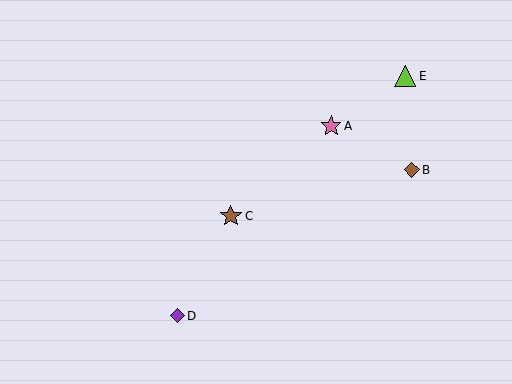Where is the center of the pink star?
The center of the pink star is at (331, 126).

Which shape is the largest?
The brown star (labeled C) is the largest.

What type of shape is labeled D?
Shape D is a purple diamond.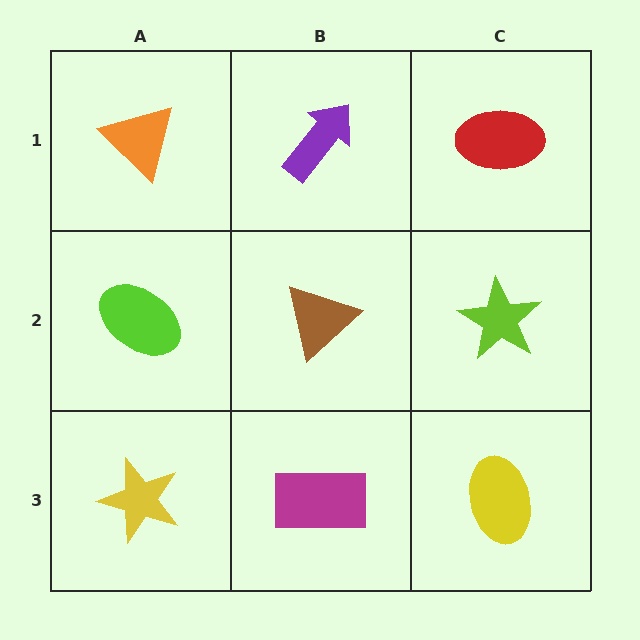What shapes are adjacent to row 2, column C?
A red ellipse (row 1, column C), a yellow ellipse (row 3, column C), a brown triangle (row 2, column B).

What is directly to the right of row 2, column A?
A brown triangle.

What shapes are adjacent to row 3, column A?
A lime ellipse (row 2, column A), a magenta rectangle (row 3, column B).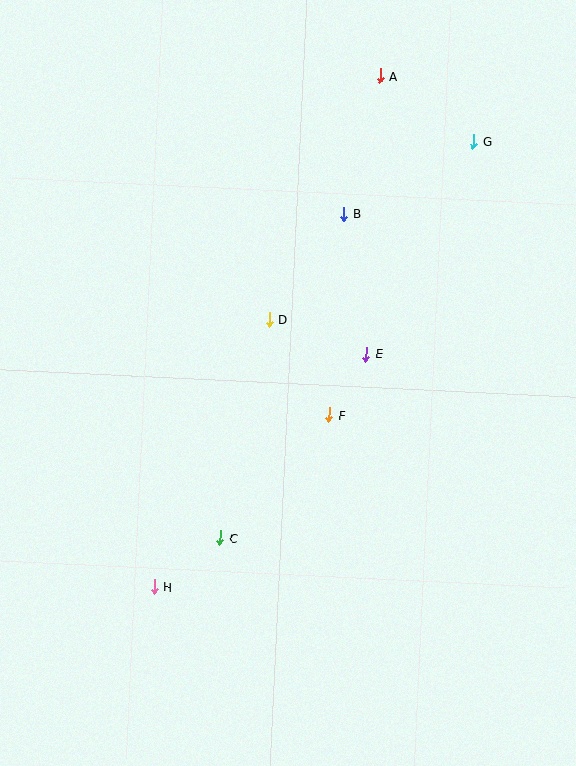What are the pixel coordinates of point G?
Point G is at (474, 141).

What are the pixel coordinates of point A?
Point A is at (380, 76).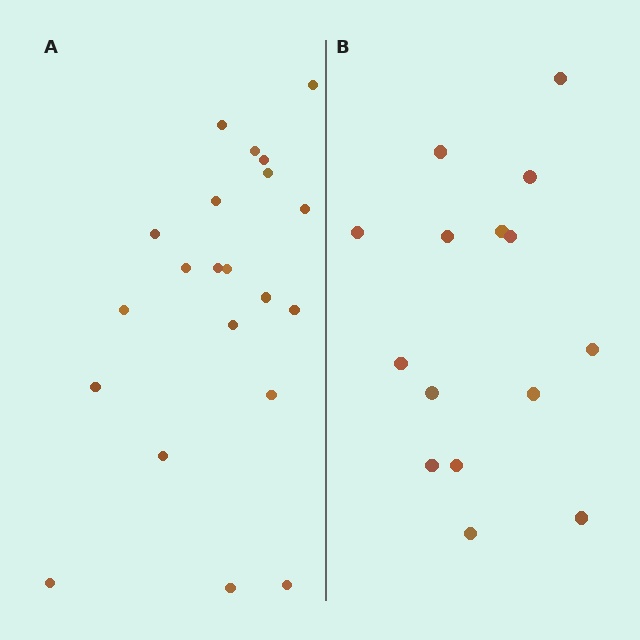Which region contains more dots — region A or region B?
Region A (the left region) has more dots.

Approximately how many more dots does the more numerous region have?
Region A has about 6 more dots than region B.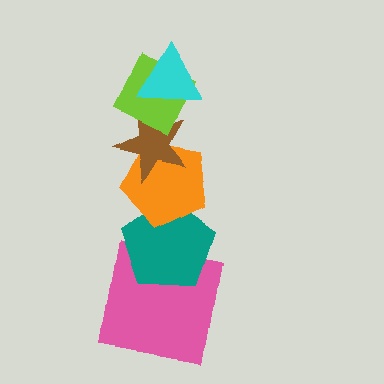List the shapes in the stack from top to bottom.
From top to bottom: the cyan triangle, the lime diamond, the brown star, the orange pentagon, the teal pentagon, the pink square.